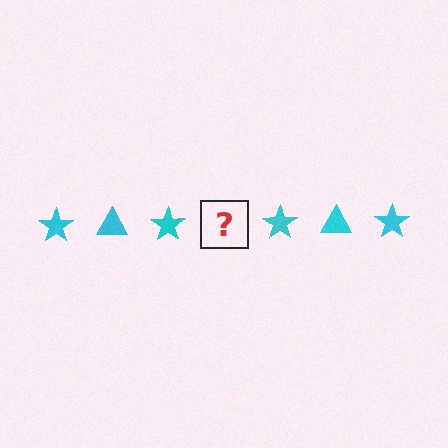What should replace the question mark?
The question mark should be replaced with a cyan triangle.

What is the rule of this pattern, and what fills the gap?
The rule is that the pattern cycles through star, triangle shapes in cyan. The gap should be filled with a cyan triangle.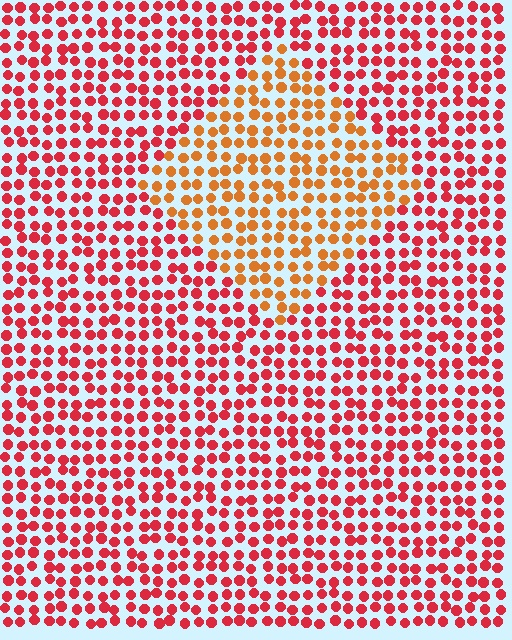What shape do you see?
I see a diamond.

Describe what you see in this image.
The image is filled with small red elements in a uniform arrangement. A diamond-shaped region is visible where the elements are tinted to a slightly different hue, forming a subtle color boundary.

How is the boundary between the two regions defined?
The boundary is defined purely by a slight shift in hue (about 34 degrees). Spacing, size, and orientation are identical on both sides.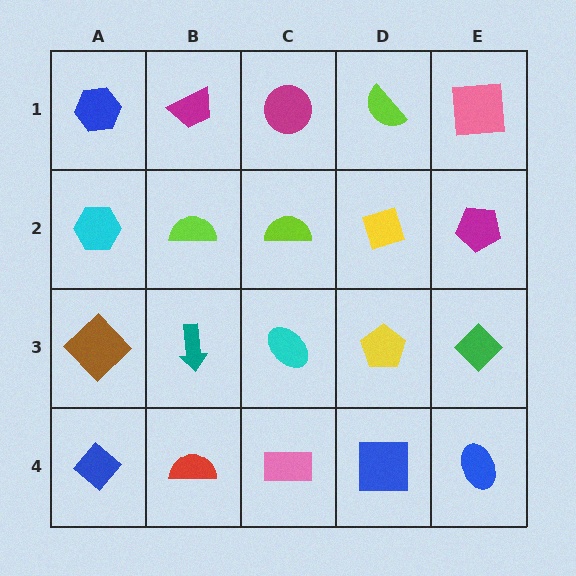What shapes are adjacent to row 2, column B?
A magenta trapezoid (row 1, column B), a teal arrow (row 3, column B), a cyan hexagon (row 2, column A), a lime semicircle (row 2, column C).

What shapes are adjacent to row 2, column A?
A blue hexagon (row 1, column A), a brown diamond (row 3, column A), a lime semicircle (row 2, column B).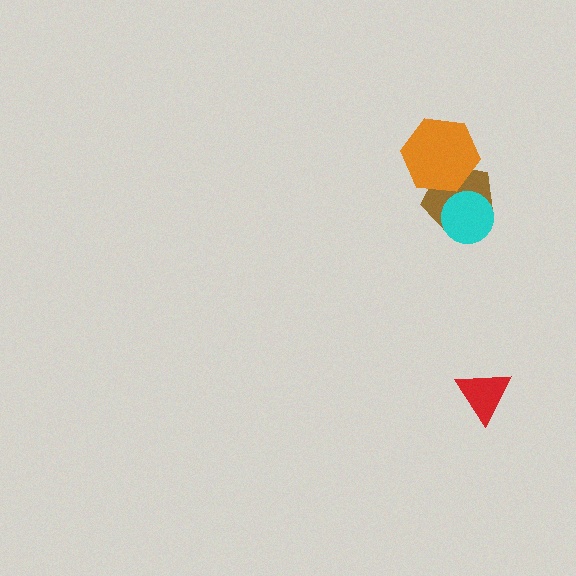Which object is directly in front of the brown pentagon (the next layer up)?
The cyan circle is directly in front of the brown pentagon.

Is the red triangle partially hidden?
No, no other shape covers it.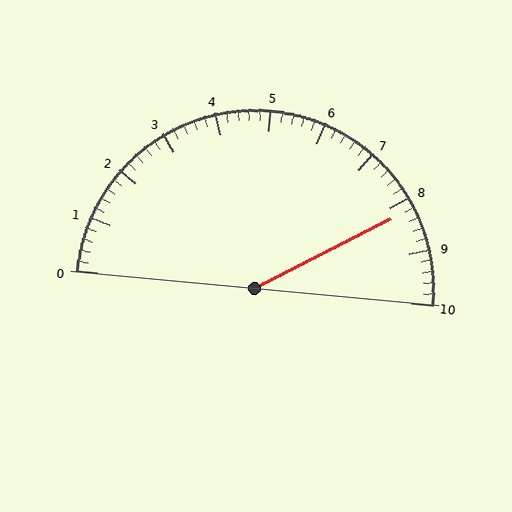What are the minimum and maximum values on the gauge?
The gauge ranges from 0 to 10.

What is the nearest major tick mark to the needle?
The nearest major tick mark is 8.